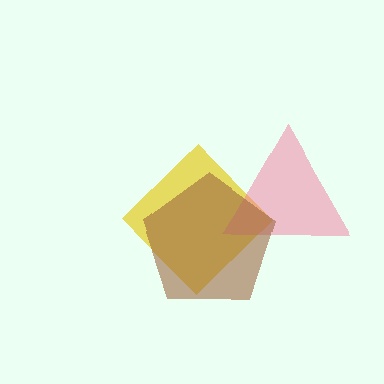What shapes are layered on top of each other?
The layered shapes are: a yellow diamond, a pink triangle, a brown pentagon.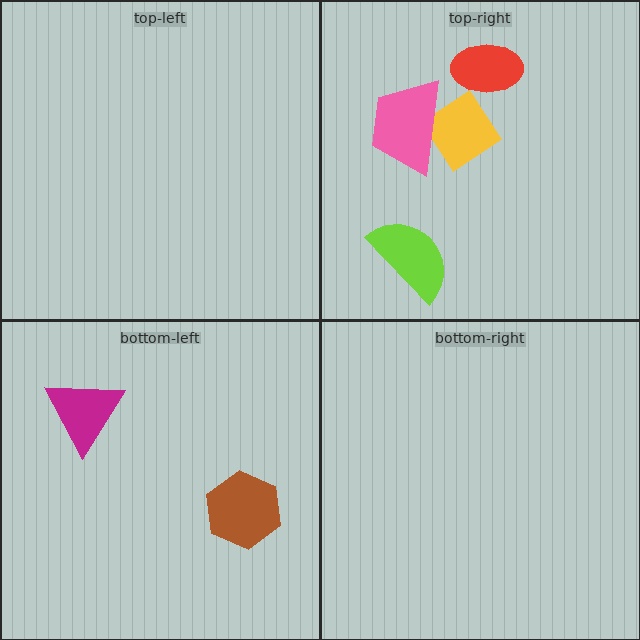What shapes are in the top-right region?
The red ellipse, the yellow diamond, the pink trapezoid, the lime semicircle.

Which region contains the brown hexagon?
The bottom-left region.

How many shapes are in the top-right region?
4.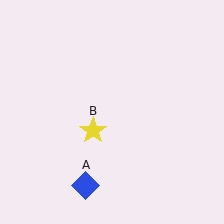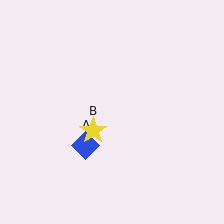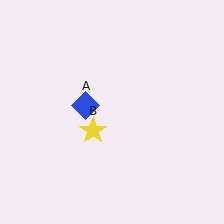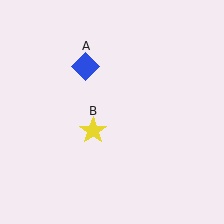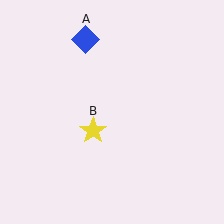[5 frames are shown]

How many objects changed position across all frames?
1 object changed position: blue diamond (object A).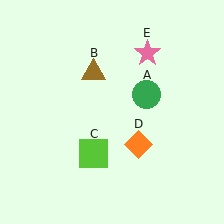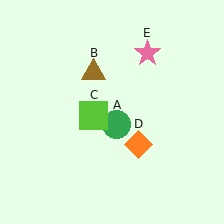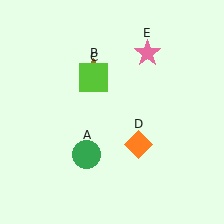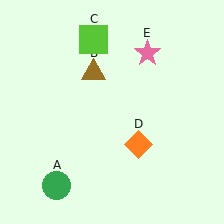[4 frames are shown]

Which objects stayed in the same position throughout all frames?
Brown triangle (object B) and orange diamond (object D) and pink star (object E) remained stationary.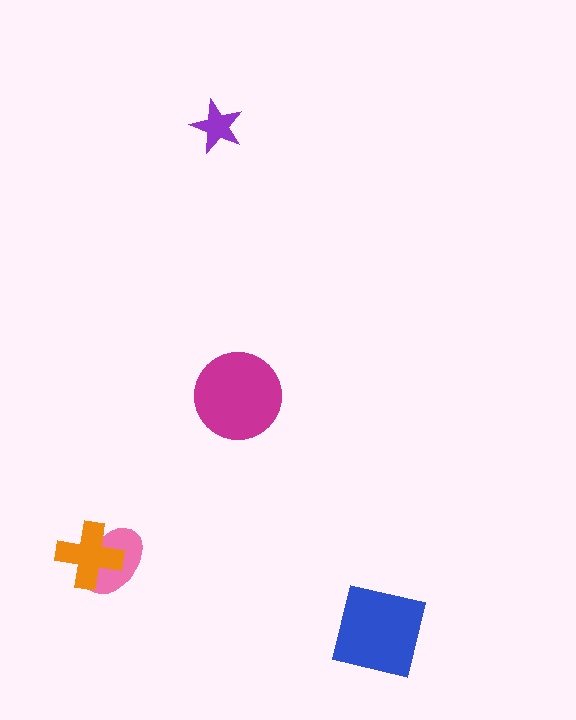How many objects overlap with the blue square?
0 objects overlap with the blue square.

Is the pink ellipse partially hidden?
Yes, it is partially covered by another shape.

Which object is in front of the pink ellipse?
The orange cross is in front of the pink ellipse.